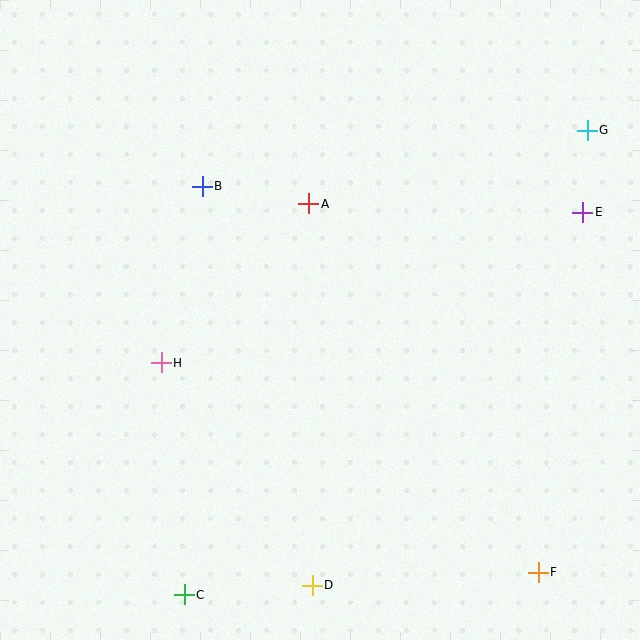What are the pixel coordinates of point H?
Point H is at (161, 363).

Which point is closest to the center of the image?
Point A at (309, 204) is closest to the center.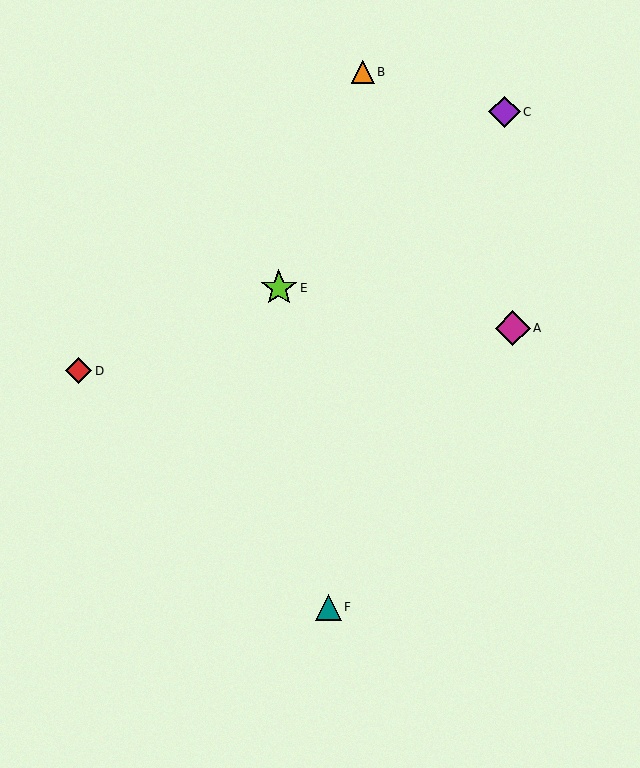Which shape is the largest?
The lime star (labeled E) is the largest.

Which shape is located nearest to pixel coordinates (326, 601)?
The teal triangle (labeled F) at (328, 607) is nearest to that location.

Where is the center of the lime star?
The center of the lime star is at (279, 288).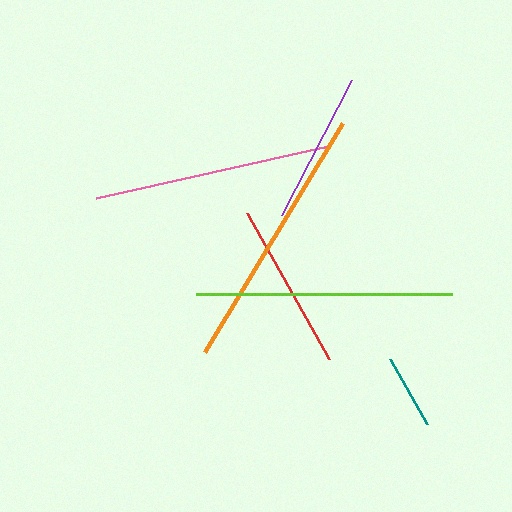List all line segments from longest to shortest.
From longest to shortest: orange, lime, pink, red, purple, teal.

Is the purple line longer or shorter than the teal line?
The purple line is longer than the teal line.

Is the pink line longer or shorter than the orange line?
The orange line is longer than the pink line.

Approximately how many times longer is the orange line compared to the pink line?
The orange line is approximately 1.1 times the length of the pink line.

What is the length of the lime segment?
The lime segment is approximately 256 pixels long.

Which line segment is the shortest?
The teal line is the shortest at approximately 75 pixels.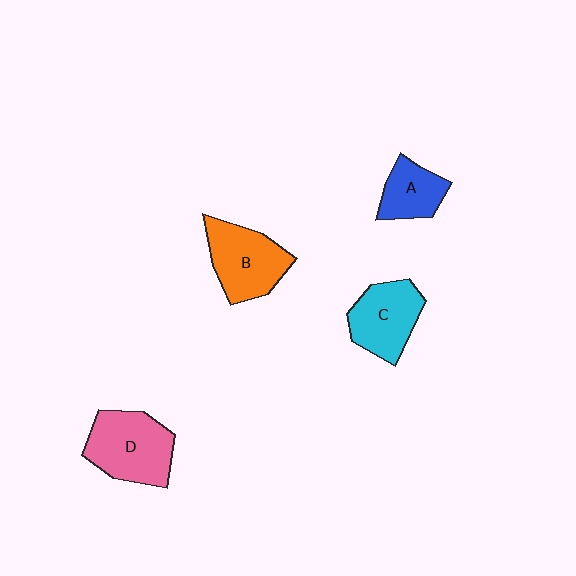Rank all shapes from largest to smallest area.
From largest to smallest: D (pink), B (orange), C (cyan), A (blue).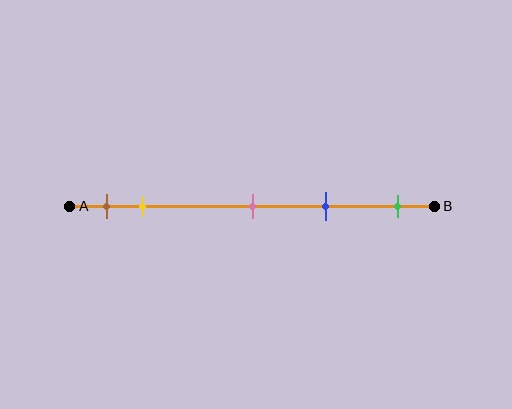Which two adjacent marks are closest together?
The brown and yellow marks are the closest adjacent pair.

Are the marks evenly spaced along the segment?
No, the marks are not evenly spaced.